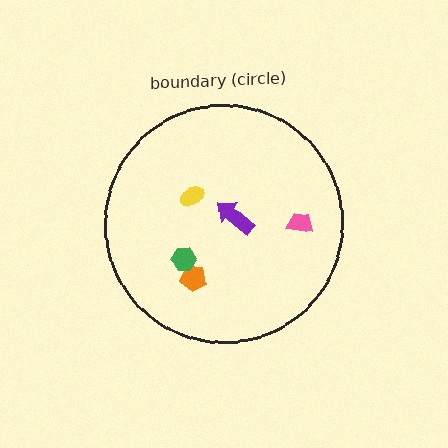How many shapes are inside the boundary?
5 inside, 0 outside.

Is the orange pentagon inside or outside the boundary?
Inside.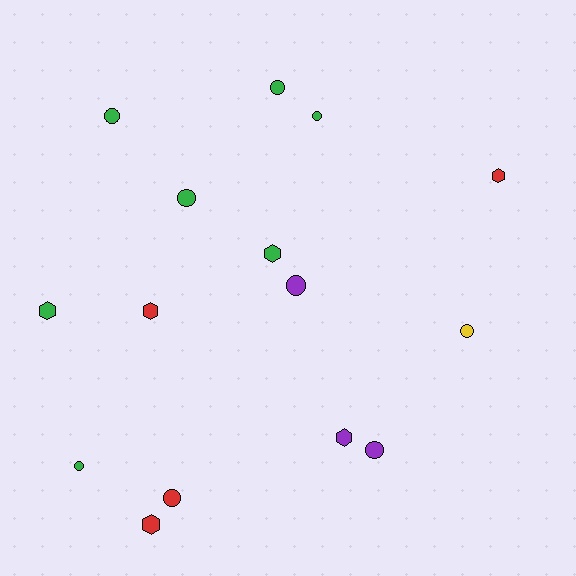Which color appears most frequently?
Green, with 7 objects.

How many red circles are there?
There is 1 red circle.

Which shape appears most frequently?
Circle, with 9 objects.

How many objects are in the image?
There are 15 objects.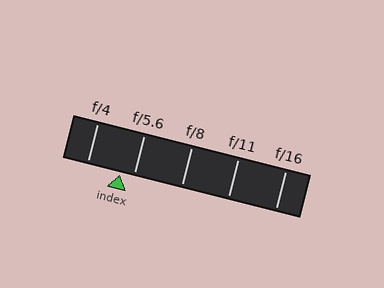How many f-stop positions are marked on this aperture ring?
There are 5 f-stop positions marked.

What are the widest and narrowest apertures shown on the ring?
The widest aperture shown is f/4 and the narrowest is f/16.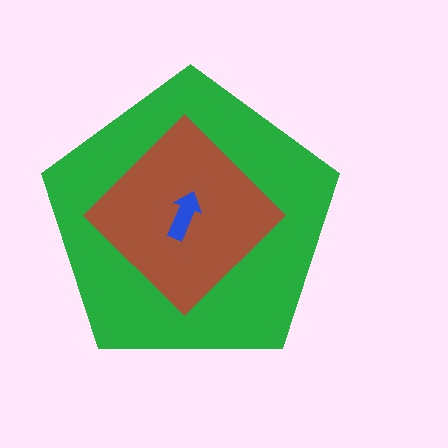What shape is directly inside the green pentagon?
The brown diamond.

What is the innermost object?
The blue arrow.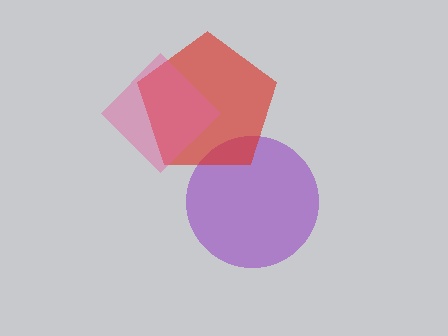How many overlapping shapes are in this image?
There are 3 overlapping shapes in the image.